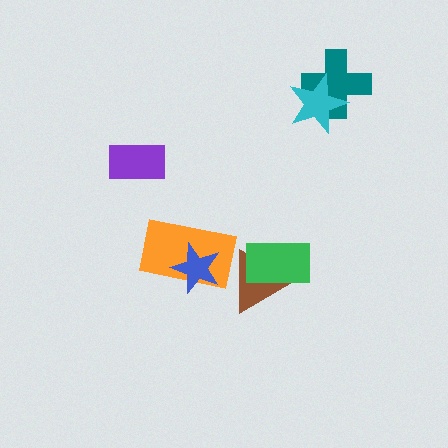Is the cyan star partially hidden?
No, no other shape covers it.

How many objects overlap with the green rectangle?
1 object overlaps with the green rectangle.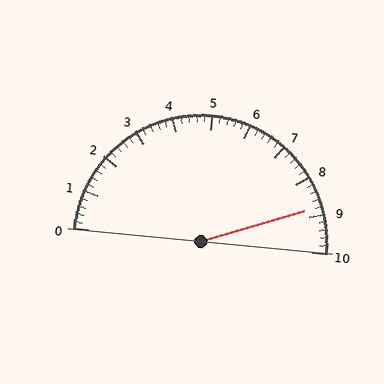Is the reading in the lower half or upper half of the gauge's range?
The reading is in the upper half of the range (0 to 10).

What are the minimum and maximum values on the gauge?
The gauge ranges from 0 to 10.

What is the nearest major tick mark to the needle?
The nearest major tick mark is 9.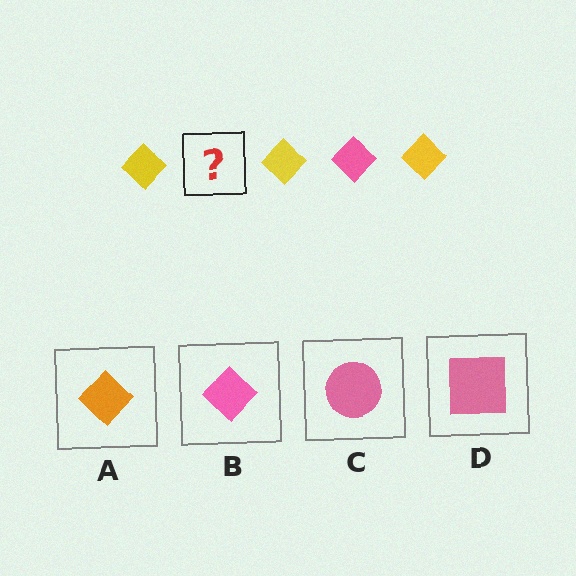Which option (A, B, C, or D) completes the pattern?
B.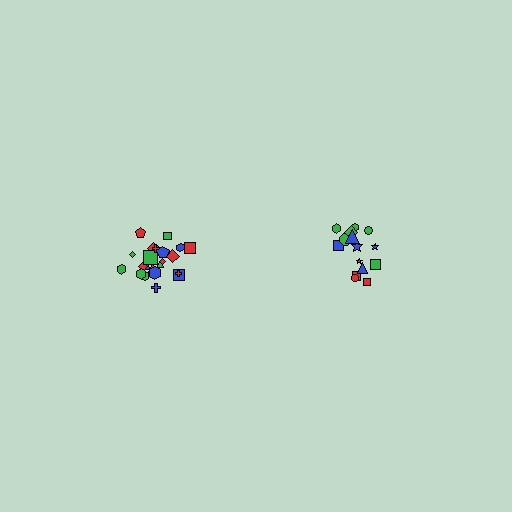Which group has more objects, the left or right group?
The left group.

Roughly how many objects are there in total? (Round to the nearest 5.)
Roughly 35 objects in total.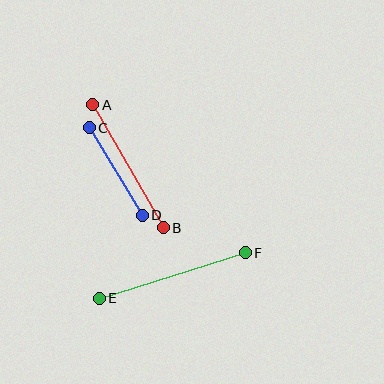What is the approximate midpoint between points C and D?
The midpoint is at approximately (116, 172) pixels.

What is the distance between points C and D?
The distance is approximately 103 pixels.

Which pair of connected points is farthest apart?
Points E and F are farthest apart.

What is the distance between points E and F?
The distance is approximately 153 pixels.